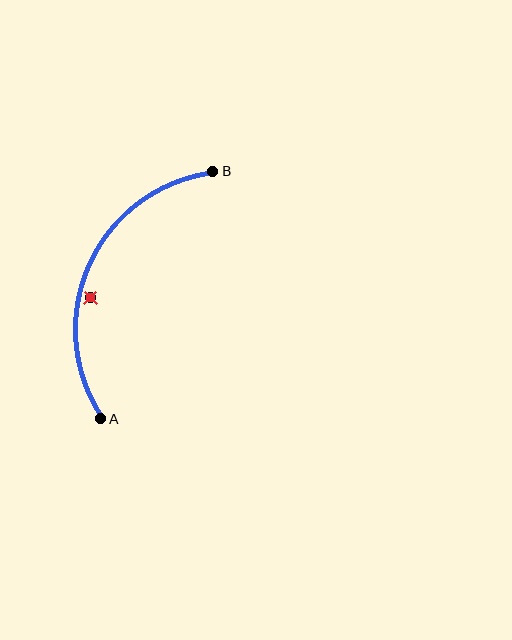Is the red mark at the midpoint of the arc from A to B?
No — the red mark does not lie on the arc at all. It sits slightly inside the curve.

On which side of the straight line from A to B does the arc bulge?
The arc bulges to the left of the straight line connecting A and B.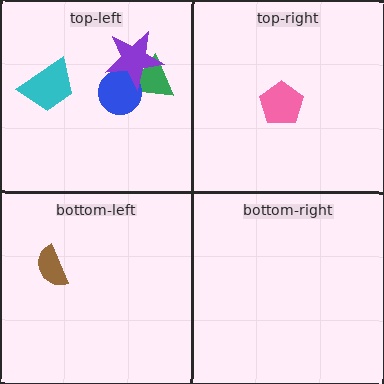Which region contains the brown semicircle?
The bottom-left region.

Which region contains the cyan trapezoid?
The top-left region.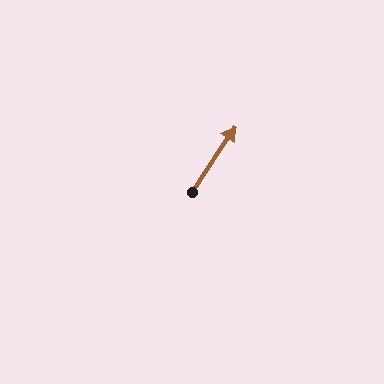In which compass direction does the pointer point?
Northeast.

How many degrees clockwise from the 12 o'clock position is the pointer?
Approximately 33 degrees.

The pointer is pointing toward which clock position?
Roughly 1 o'clock.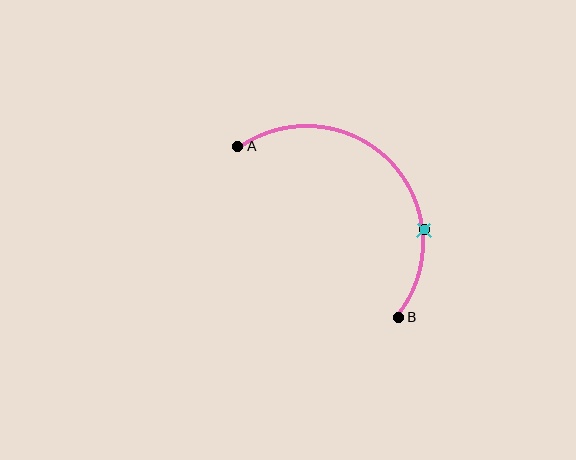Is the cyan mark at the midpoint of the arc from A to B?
No. The cyan mark lies on the arc but is closer to endpoint B. The arc midpoint would be at the point on the curve equidistant along the arc from both A and B.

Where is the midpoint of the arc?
The arc midpoint is the point on the curve farthest from the straight line joining A and B. It sits above and to the right of that line.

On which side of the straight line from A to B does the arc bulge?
The arc bulges above and to the right of the straight line connecting A and B.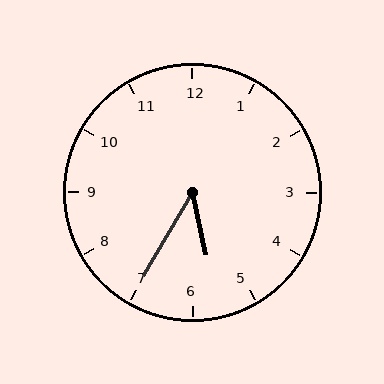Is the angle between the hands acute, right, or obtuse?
It is acute.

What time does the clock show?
5:35.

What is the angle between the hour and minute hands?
Approximately 42 degrees.